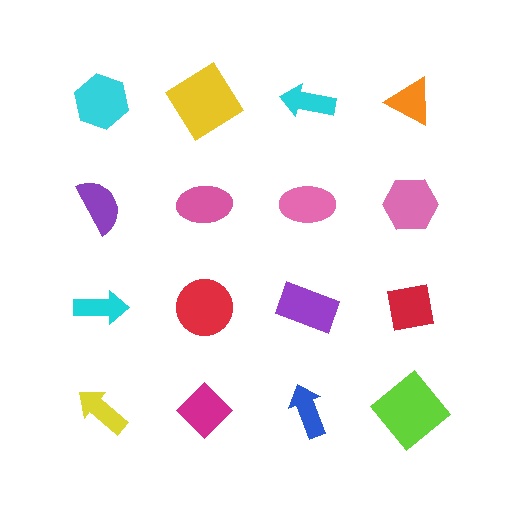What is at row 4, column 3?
A blue arrow.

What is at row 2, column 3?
A pink ellipse.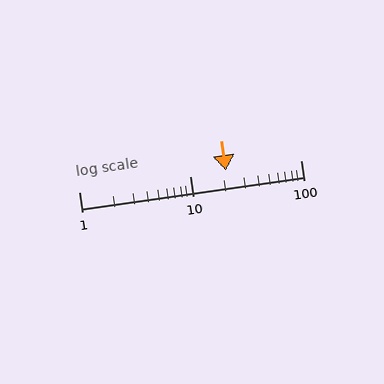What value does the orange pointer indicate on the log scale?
The pointer indicates approximately 21.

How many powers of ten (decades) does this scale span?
The scale spans 2 decades, from 1 to 100.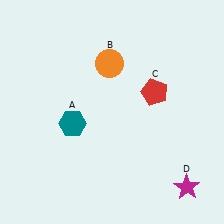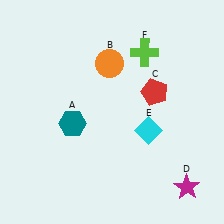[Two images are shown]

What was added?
A cyan diamond (E), a lime cross (F) were added in Image 2.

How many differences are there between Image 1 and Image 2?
There are 2 differences between the two images.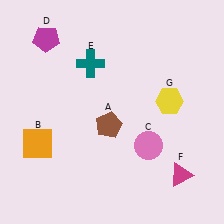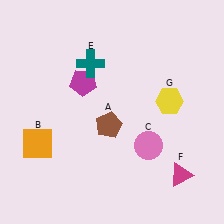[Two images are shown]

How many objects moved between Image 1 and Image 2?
1 object moved between the two images.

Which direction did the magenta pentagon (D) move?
The magenta pentagon (D) moved down.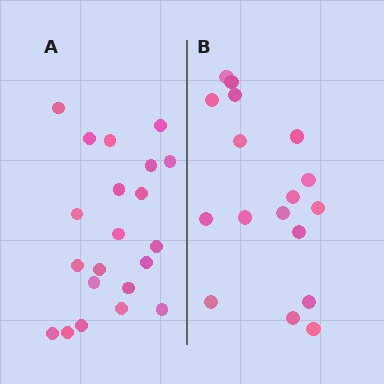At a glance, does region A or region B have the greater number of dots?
Region A (the left region) has more dots.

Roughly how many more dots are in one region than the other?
Region A has about 4 more dots than region B.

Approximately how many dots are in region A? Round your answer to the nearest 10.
About 20 dots. (The exact count is 21, which rounds to 20.)